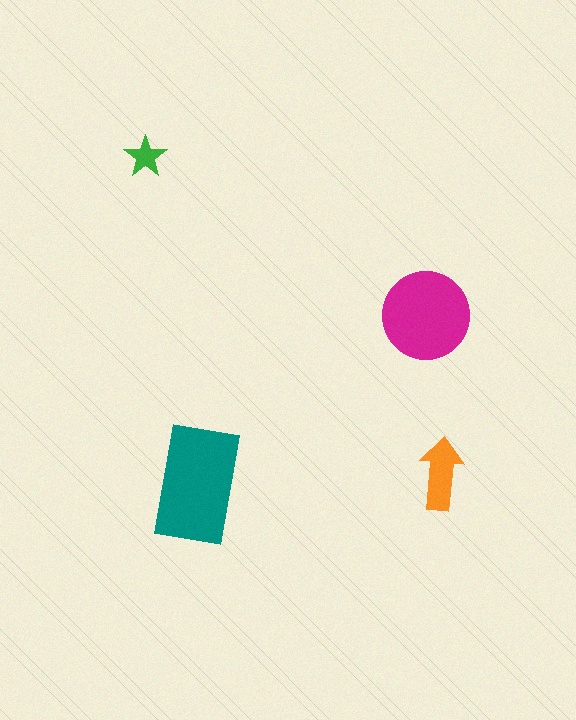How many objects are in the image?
There are 4 objects in the image.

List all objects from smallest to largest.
The green star, the orange arrow, the magenta circle, the teal rectangle.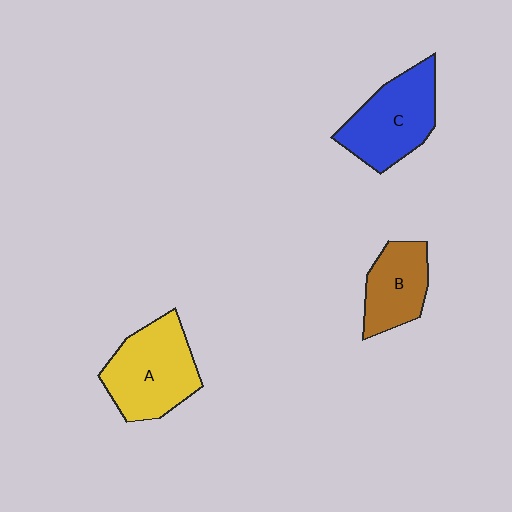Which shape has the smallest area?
Shape B (brown).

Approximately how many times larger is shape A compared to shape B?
Approximately 1.5 times.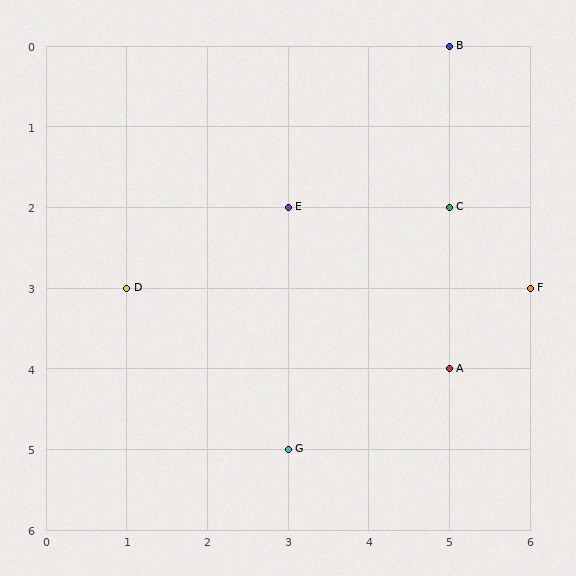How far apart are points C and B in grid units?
Points C and B are 2 rows apart.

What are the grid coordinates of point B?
Point B is at grid coordinates (5, 0).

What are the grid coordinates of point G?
Point G is at grid coordinates (3, 5).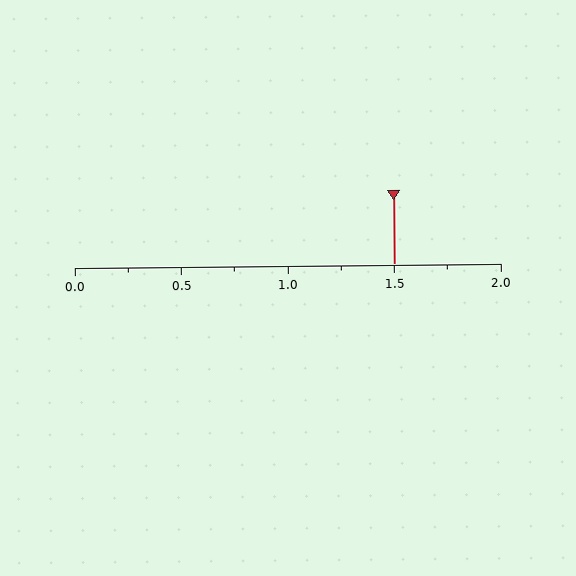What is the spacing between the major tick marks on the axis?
The major ticks are spaced 0.5 apart.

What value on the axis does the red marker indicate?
The marker indicates approximately 1.5.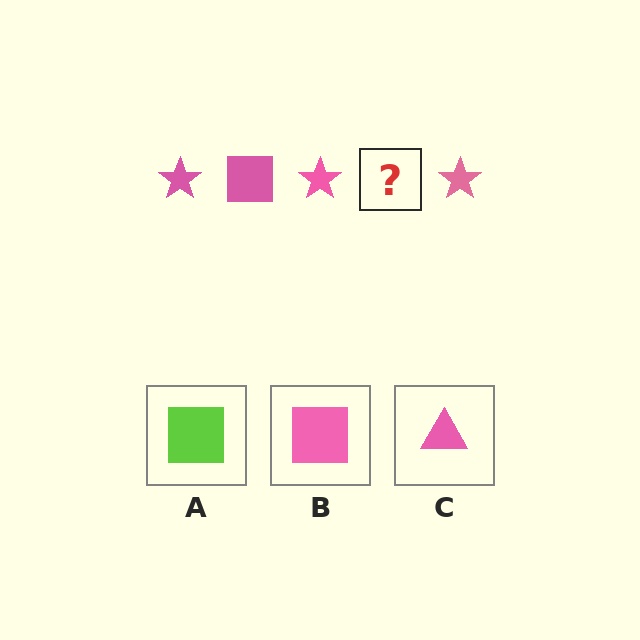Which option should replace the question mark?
Option B.